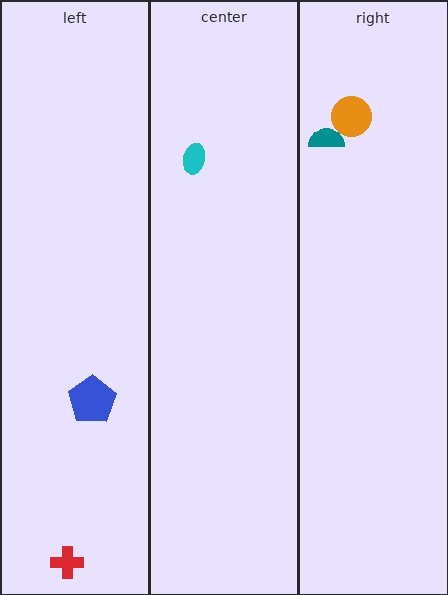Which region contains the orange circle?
The right region.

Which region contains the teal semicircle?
The right region.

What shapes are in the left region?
The blue pentagon, the red cross.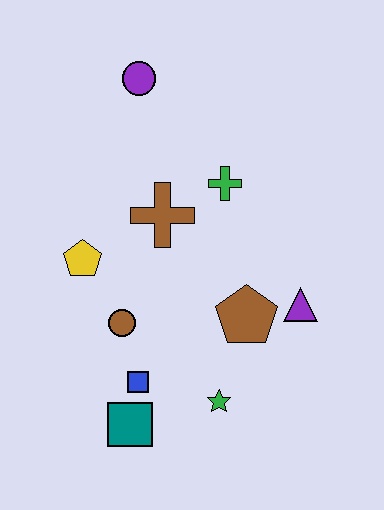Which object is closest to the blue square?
The teal square is closest to the blue square.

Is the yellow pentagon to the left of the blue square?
Yes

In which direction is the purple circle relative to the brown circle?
The purple circle is above the brown circle.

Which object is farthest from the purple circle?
The teal square is farthest from the purple circle.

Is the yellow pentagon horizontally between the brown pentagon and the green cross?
No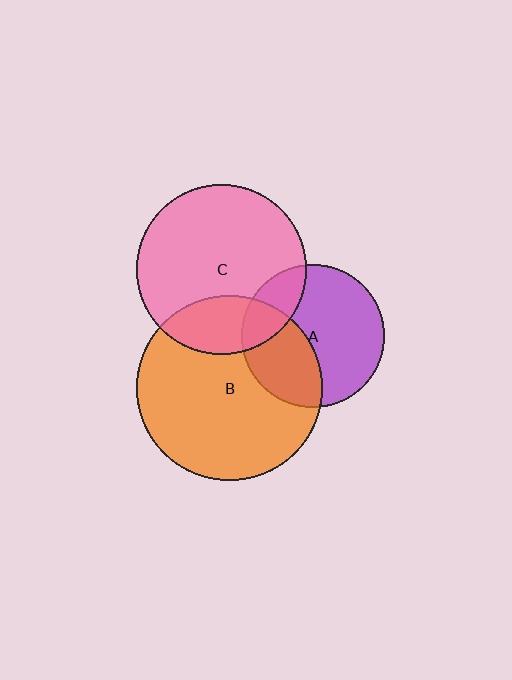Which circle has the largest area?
Circle B (orange).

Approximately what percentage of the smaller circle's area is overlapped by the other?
Approximately 20%.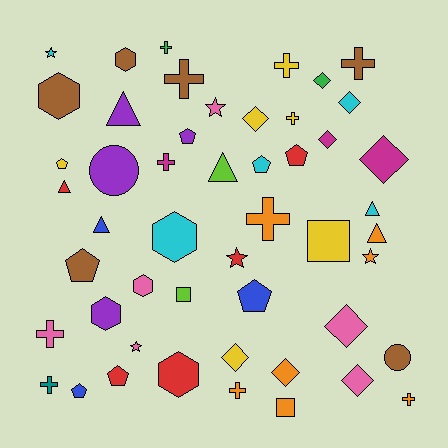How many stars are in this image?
There are 5 stars.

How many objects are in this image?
There are 50 objects.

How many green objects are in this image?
There are 2 green objects.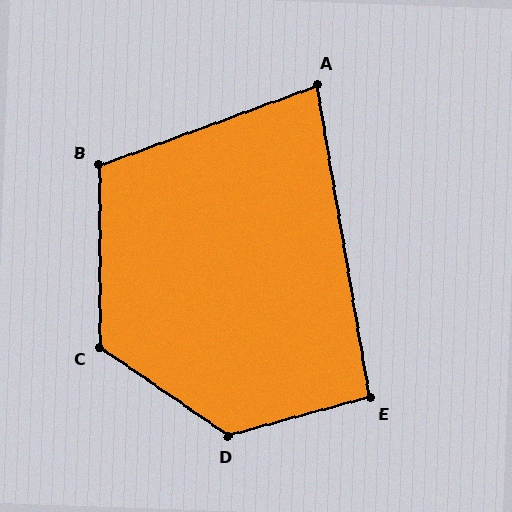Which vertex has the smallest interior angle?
A, at approximately 80 degrees.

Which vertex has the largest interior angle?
D, at approximately 131 degrees.